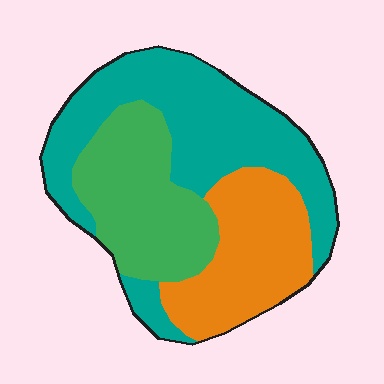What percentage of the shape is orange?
Orange takes up about one quarter (1/4) of the shape.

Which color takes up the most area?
Teal, at roughly 45%.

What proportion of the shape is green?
Green takes up about one quarter (1/4) of the shape.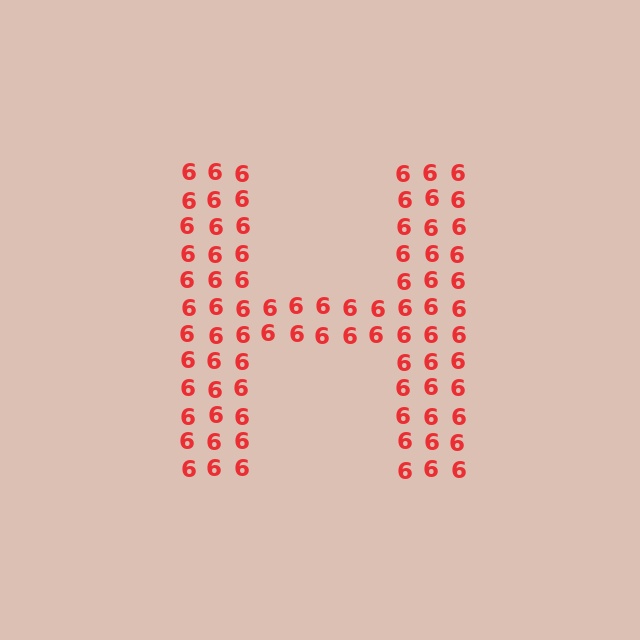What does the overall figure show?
The overall figure shows the letter H.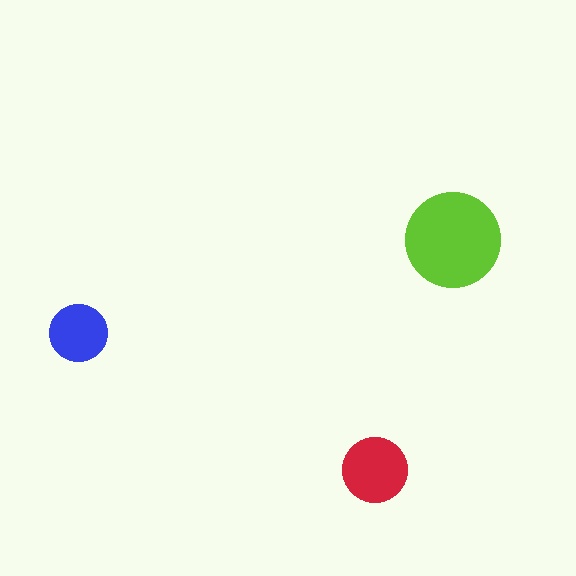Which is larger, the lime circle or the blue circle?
The lime one.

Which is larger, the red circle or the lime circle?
The lime one.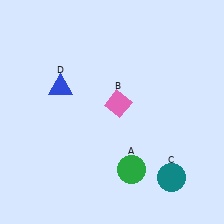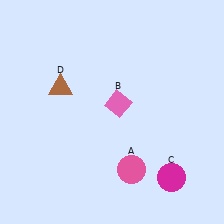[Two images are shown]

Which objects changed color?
A changed from green to pink. C changed from teal to magenta. D changed from blue to brown.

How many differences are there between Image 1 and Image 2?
There are 3 differences between the two images.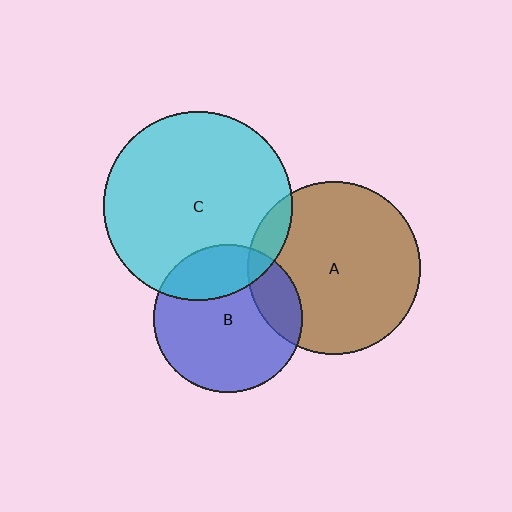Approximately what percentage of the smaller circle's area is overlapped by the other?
Approximately 10%.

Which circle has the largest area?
Circle C (cyan).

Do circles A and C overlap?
Yes.